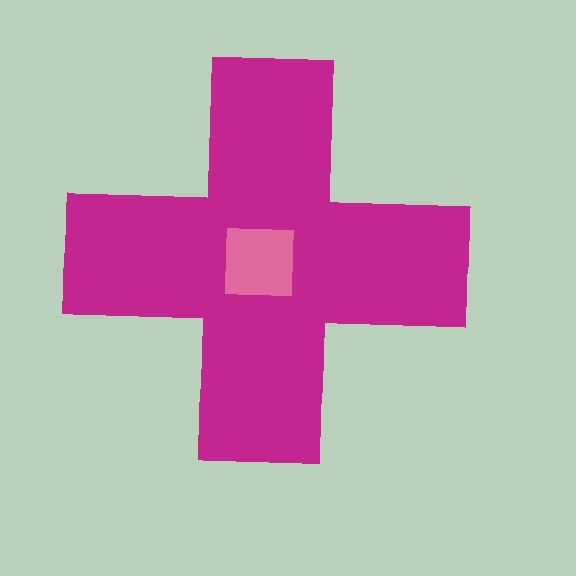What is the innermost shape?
The pink square.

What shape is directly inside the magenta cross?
The pink square.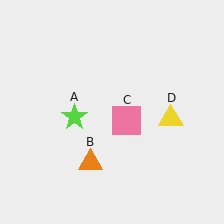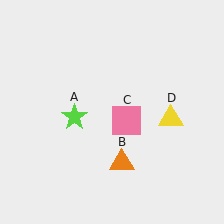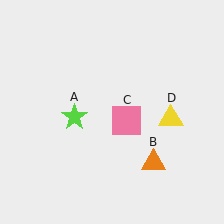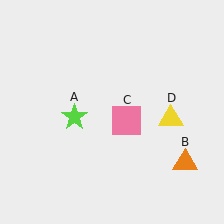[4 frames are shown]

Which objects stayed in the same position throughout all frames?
Lime star (object A) and pink square (object C) and yellow triangle (object D) remained stationary.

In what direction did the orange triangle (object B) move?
The orange triangle (object B) moved right.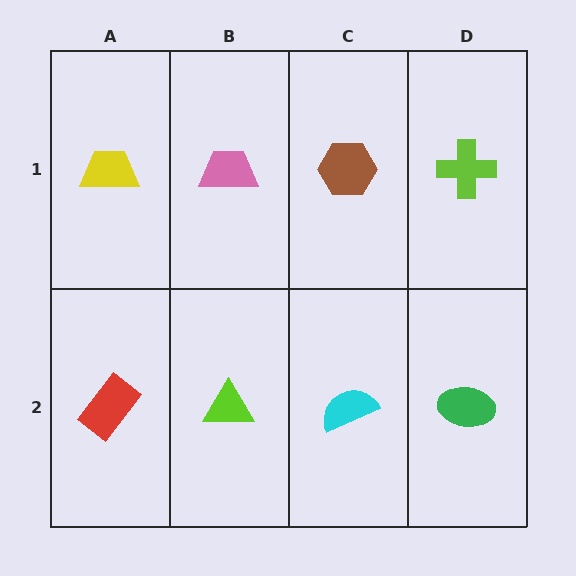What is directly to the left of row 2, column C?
A lime triangle.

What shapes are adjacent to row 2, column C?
A brown hexagon (row 1, column C), a lime triangle (row 2, column B), a green ellipse (row 2, column D).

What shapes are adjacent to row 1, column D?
A green ellipse (row 2, column D), a brown hexagon (row 1, column C).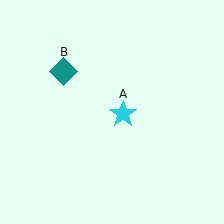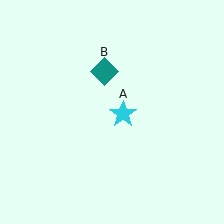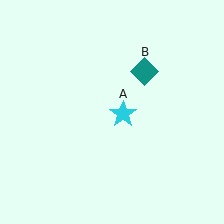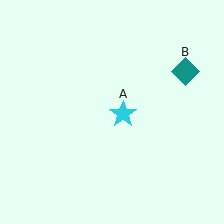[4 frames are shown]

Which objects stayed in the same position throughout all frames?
Cyan star (object A) remained stationary.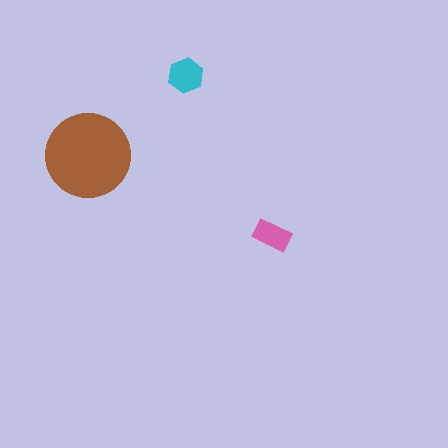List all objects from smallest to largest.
The pink rectangle, the cyan hexagon, the brown circle.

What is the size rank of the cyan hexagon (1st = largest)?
2nd.